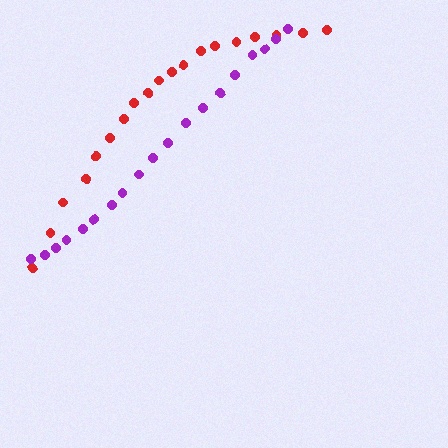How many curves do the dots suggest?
There are 2 distinct paths.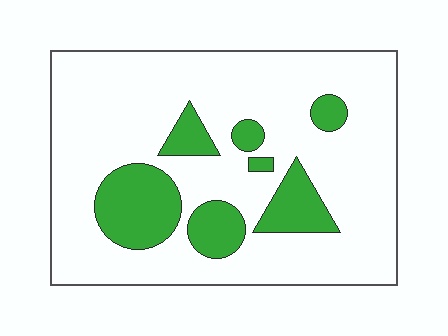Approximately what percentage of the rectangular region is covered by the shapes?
Approximately 20%.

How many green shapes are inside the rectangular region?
7.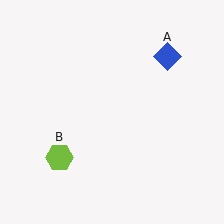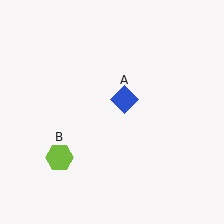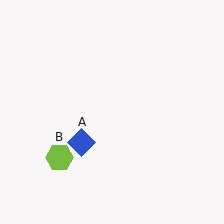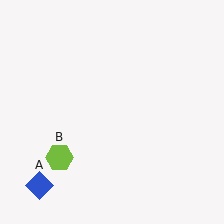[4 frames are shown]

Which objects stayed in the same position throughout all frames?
Lime hexagon (object B) remained stationary.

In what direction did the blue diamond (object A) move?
The blue diamond (object A) moved down and to the left.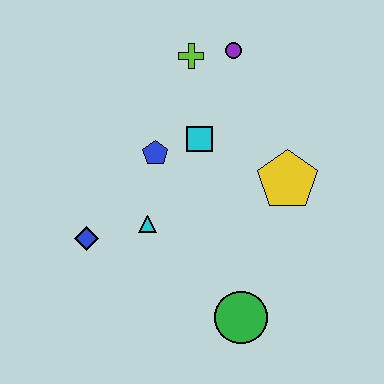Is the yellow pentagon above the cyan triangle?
Yes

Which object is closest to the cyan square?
The blue pentagon is closest to the cyan square.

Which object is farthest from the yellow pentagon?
The blue diamond is farthest from the yellow pentagon.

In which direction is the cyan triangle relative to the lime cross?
The cyan triangle is below the lime cross.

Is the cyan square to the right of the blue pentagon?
Yes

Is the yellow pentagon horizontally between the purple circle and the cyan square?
No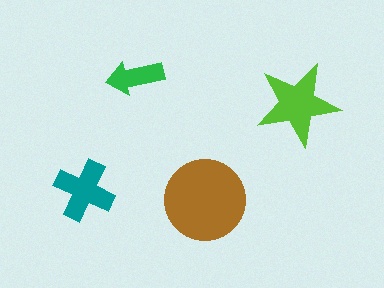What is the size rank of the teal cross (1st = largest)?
3rd.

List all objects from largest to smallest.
The brown circle, the lime star, the teal cross, the green arrow.